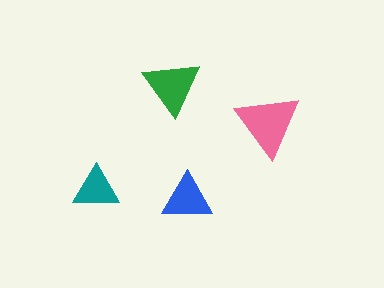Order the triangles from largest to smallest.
the pink one, the green one, the blue one, the teal one.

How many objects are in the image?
There are 4 objects in the image.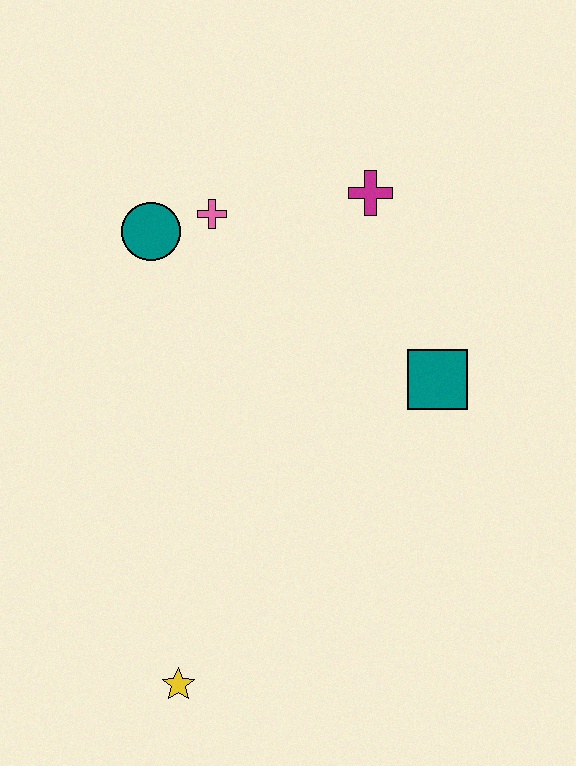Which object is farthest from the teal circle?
The yellow star is farthest from the teal circle.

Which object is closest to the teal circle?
The pink cross is closest to the teal circle.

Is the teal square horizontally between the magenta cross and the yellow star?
No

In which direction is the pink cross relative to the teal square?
The pink cross is to the left of the teal square.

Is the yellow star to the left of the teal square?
Yes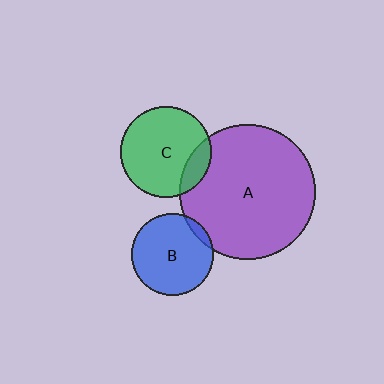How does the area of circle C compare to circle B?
Approximately 1.2 times.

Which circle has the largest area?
Circle A (purple).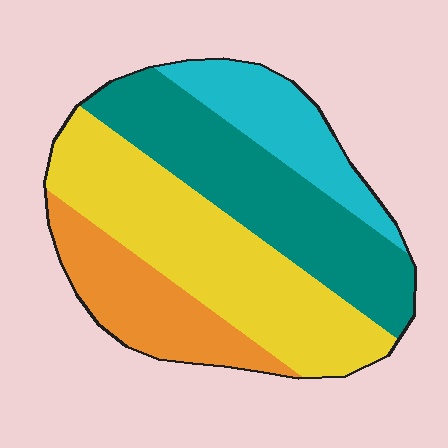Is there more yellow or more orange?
Yellow.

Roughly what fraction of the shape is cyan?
Cyan takes up about one sixth (1/6) of the shape.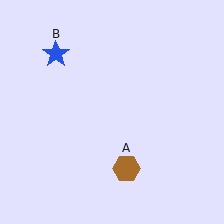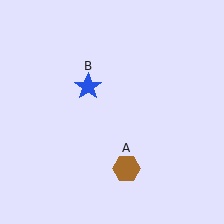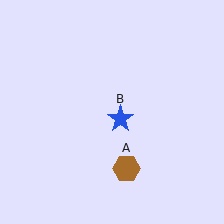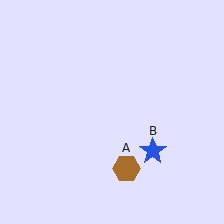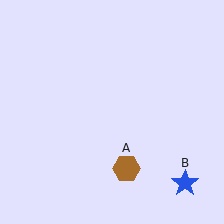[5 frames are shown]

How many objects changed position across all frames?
1 object changed position: blue star (object B).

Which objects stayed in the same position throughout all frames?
Brown hexagon (object A) remained stationary.